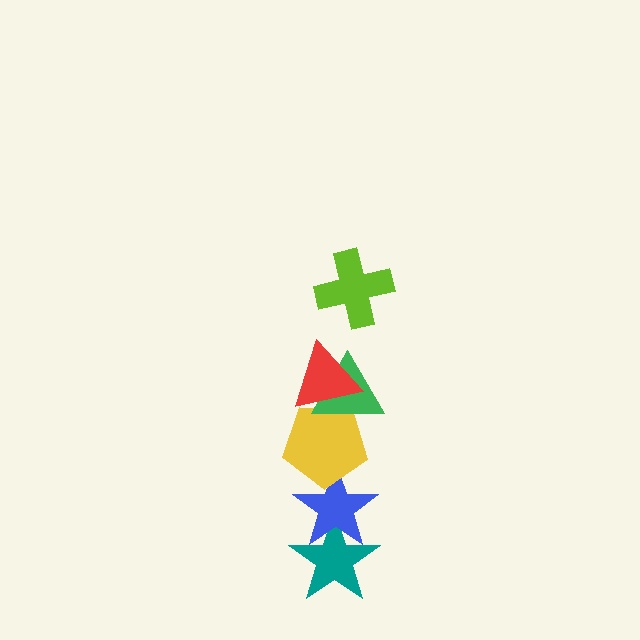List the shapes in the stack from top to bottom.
From top to bottom: the lime cross, the red triangle, the green triangle, the yellow pentagon, the blue star, the teal star.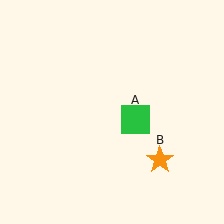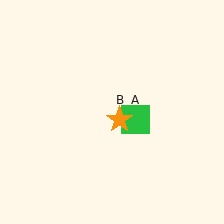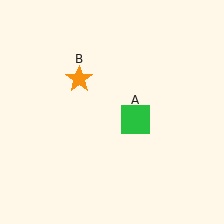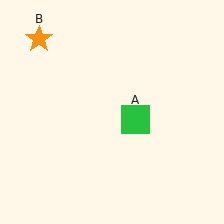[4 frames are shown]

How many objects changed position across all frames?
1 object changed position: orange star (object B).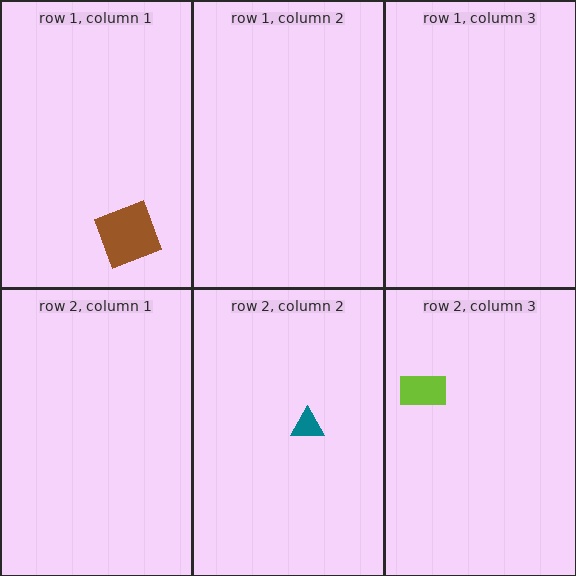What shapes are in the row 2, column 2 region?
The teal triangle.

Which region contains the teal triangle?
The row 2, column 2 region.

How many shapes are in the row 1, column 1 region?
1.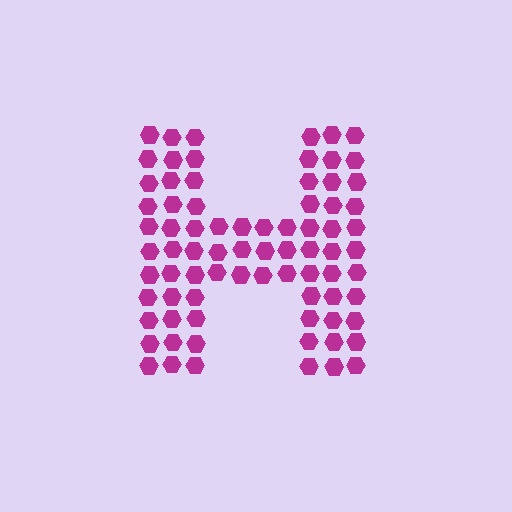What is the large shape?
The large shape is the letter H.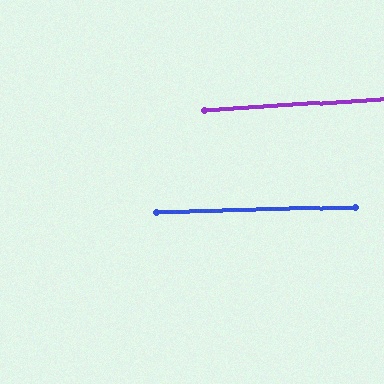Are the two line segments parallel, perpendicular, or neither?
Parallel — their directions differ by only 1.9°.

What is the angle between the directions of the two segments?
Approximately 2 degrees.